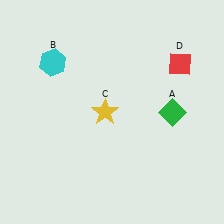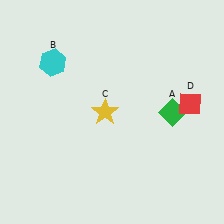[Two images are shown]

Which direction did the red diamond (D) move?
The red diamond (D) moved down.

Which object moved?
The red diamond (D) moved down.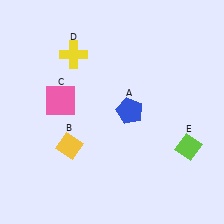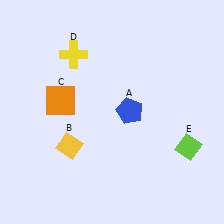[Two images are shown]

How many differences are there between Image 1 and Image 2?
There is 1 difference between the two images.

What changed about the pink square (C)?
In Image 1, C is pink. In Image 2, it changed to orange.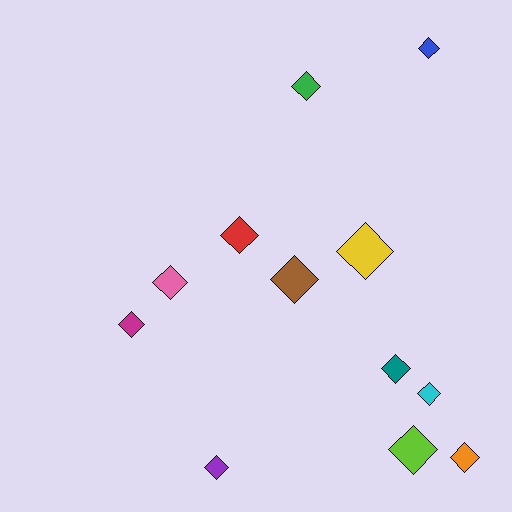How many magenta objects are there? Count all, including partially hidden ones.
There is 1 magenta object.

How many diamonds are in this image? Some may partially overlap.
There are 12 diamonds.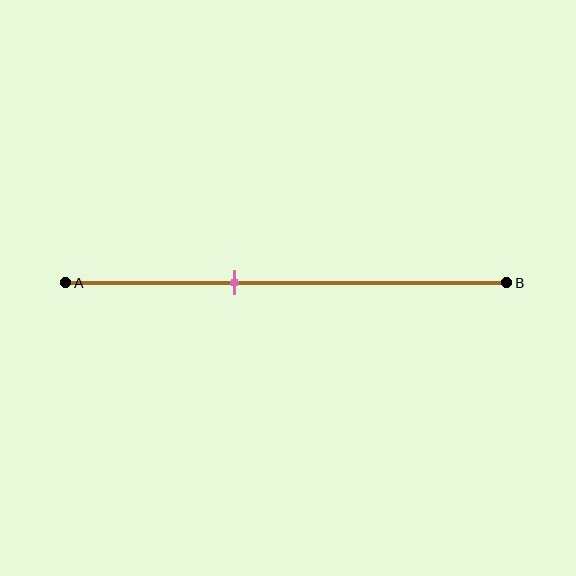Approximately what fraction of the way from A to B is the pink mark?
The pink mark is approximately 40% of the way from A to B.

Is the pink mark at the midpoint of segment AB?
No, the mark is at about 40% from A, not at the 50% midpoint.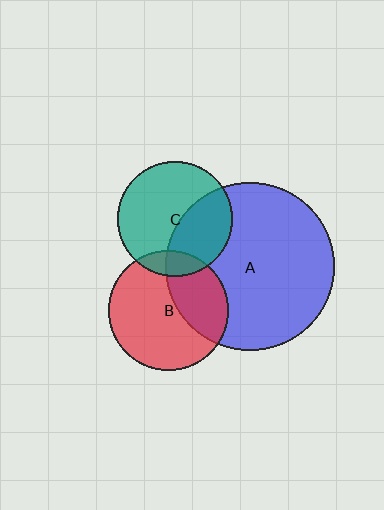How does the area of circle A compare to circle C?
Approximately 2.2 times.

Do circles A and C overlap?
Yes.